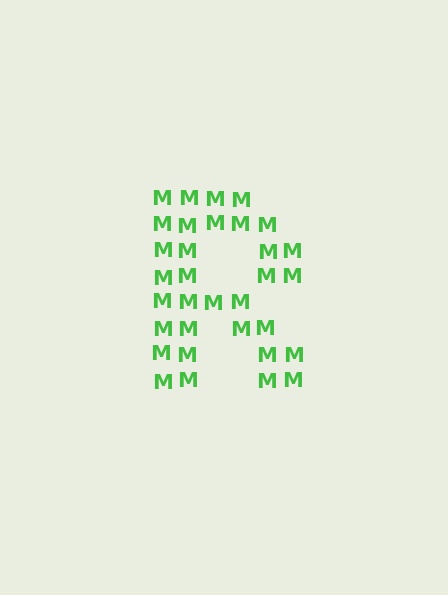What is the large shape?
The large shape is the letter R.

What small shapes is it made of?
It is made of small letter M's.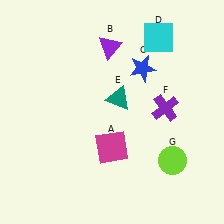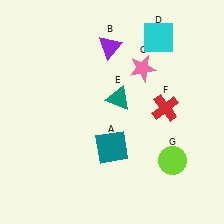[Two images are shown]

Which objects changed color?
A changed from magenta to teal. C changed from blue to pink. F changed from purple to red.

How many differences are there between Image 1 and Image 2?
There are 3 differences between the two images.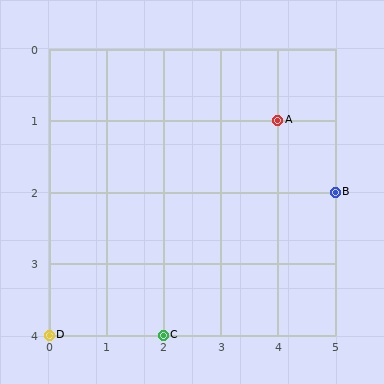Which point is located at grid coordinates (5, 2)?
Point B is at (5, 2).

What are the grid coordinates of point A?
Point A is at grid coordinates (4, 1).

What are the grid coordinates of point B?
Point B is at grid coordinates (5, 2).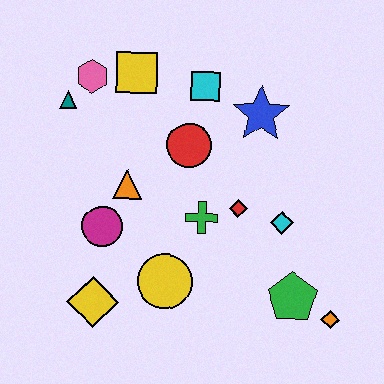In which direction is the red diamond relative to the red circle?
The red diamond is below the red circle.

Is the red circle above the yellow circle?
Yes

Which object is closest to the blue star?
The cyan square is closest to the blue star.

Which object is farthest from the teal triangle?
The orange diamond is farthest from the teal triangle.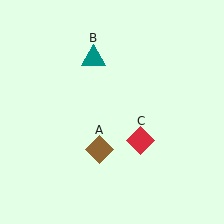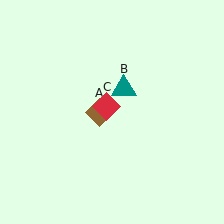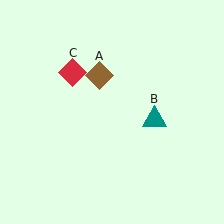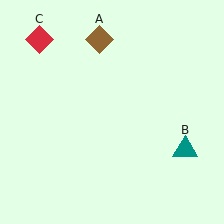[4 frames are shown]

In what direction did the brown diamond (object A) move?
The brown diamond (object A) moved up.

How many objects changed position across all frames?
3 objects changed position: brown diamond (object A), teal triangle (object B), red diamond (object C).